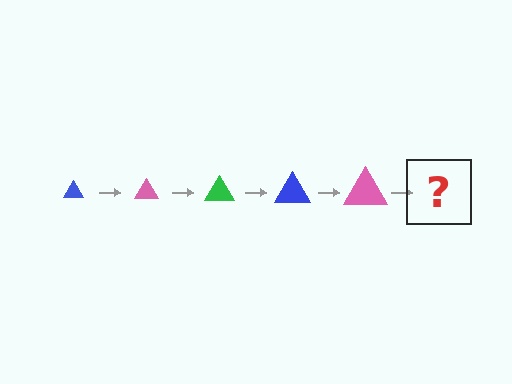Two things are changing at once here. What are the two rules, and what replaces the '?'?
The two rules are that the triangle grows larger each step and the color cycles through blue, pink, and green. The '?' should be a green triangle, larger than the previous one.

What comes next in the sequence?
The next element should be a green triangle, larger than the previous one.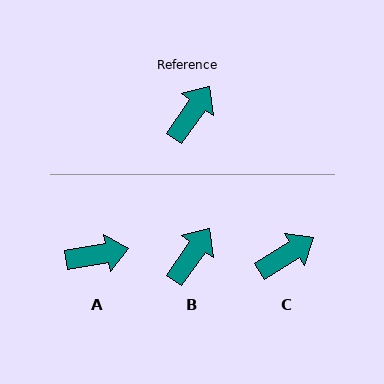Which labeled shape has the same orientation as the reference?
B.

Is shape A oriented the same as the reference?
No, it is off by about 46 degrees.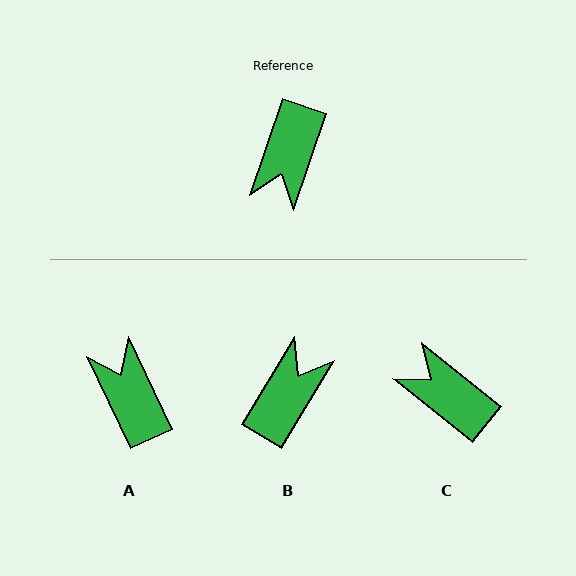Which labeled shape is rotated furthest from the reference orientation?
B, about 168 degrees away.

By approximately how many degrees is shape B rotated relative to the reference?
Approximately 168 degrees counter-clockwise.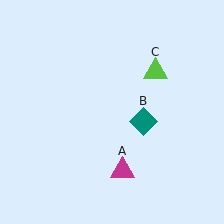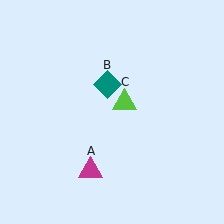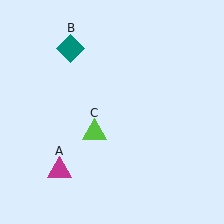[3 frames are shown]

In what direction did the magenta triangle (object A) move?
The magenta triangle (object A) moved left.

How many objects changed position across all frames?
3 objects changed position: magenta triangle (object A), teal diamond (object B), lime triangle (object C).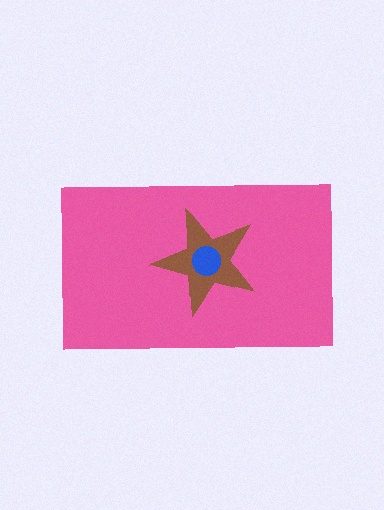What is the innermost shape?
The blue circle.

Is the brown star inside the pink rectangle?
Yes.